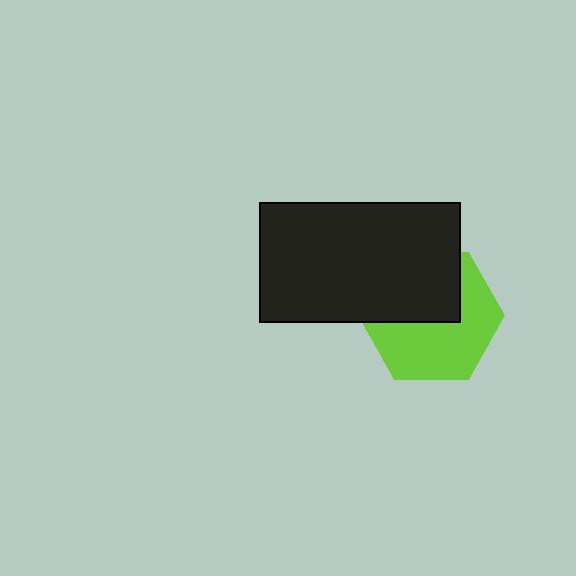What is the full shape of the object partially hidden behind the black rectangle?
The partially hidden object is a lime hexagon.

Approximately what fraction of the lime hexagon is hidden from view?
Roughly 44% of the lime hexagon is hidden behind the black rectangle.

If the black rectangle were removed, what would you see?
You would see the complete lime hexagon.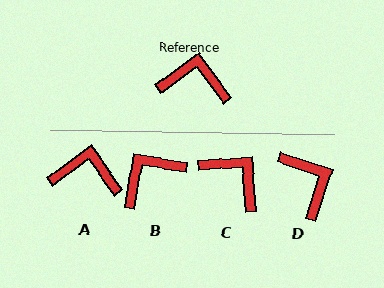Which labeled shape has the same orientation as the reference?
A.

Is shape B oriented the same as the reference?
No, it is off by about 45 degrees.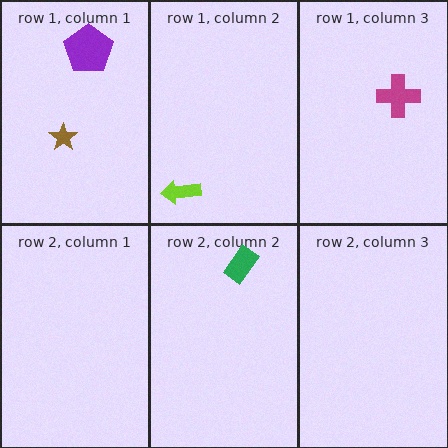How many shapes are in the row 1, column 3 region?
1.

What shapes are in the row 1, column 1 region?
The purple pentagon, the brown star.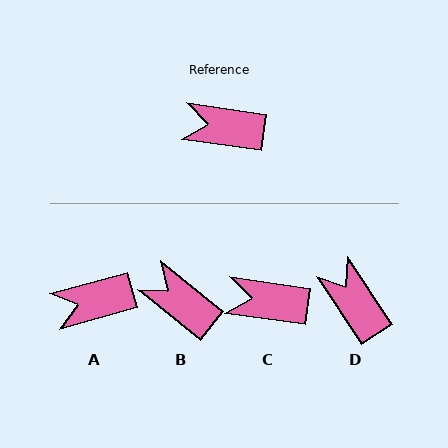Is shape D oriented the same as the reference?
No, it is off by about 49 degrees.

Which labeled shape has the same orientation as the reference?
C.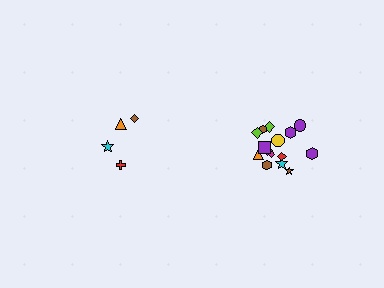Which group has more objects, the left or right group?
The right group.